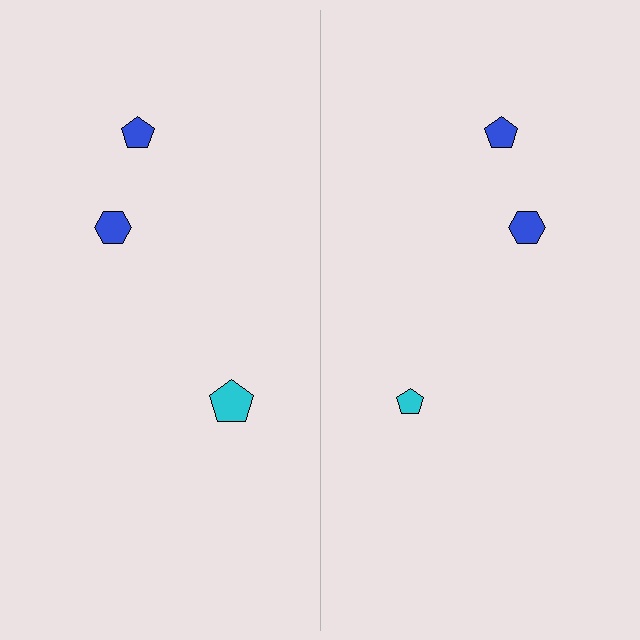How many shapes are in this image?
There are 6 shapes in this image.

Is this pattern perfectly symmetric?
No, the pattern is not perfectly symmetric. The cyan pentagon on the right side has a different size than its mirror counterpart.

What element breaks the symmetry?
The cyan pentagon on the right side has a different size than its mirror counterpart.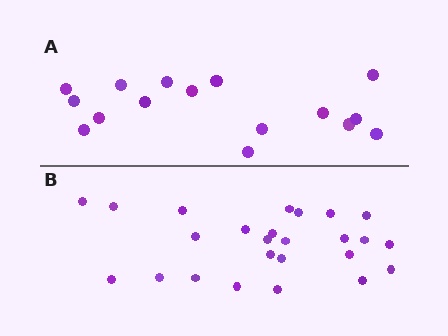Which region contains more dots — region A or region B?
Region B (the bottom region) has more dots.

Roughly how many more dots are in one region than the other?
Region B has roughly 8 or so more dots than region A.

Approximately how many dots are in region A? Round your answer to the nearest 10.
About 20 dots. (The exact count is 16, which rounds to 20.)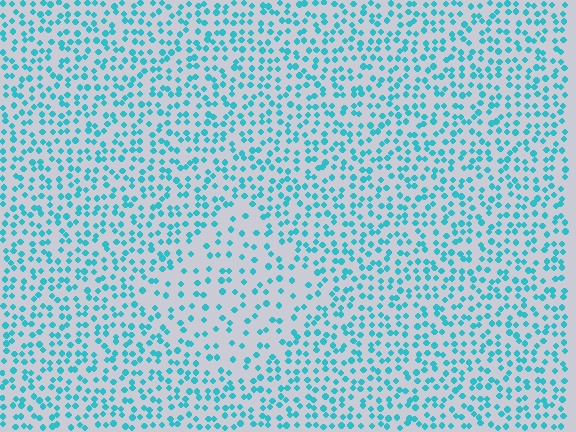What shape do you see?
I see a diamond.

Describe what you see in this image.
The image contains small cyan elements arranged at two different densities. A diamond-shaped region is visible where the elements are less densely packed than the surrounding area.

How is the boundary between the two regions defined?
The boundary is defined by a change in element density (approximately 1.9x ratio). All elements are the same color, size, and shape.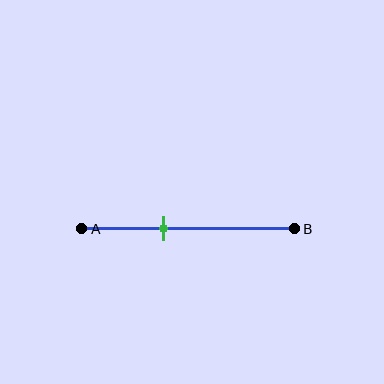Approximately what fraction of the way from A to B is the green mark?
The green mark is approximately 40% of the way from A to B.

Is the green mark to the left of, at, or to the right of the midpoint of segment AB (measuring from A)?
The green mark is to the left of the midpoint of segment AB.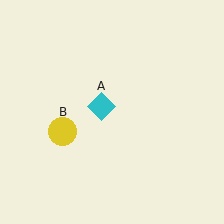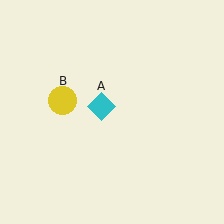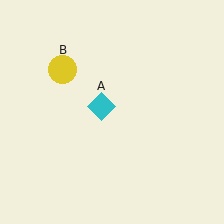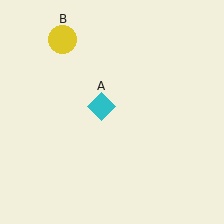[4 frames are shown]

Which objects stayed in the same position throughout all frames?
Cyan diamond (object A) remained stationary.